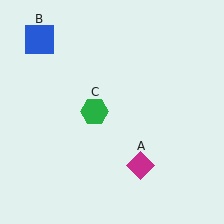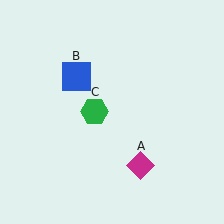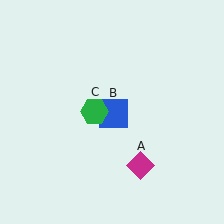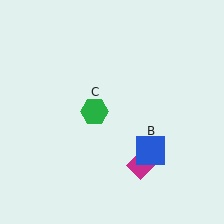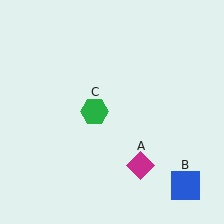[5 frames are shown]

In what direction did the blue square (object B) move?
The blue square (object B) moved down and to the right.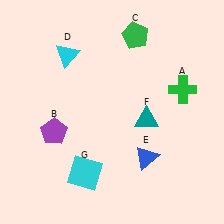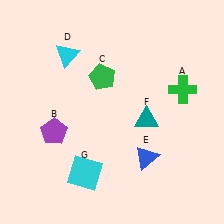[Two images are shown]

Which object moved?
The green pentagon (C) moved down.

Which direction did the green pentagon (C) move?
The green pentagon (C) moved down.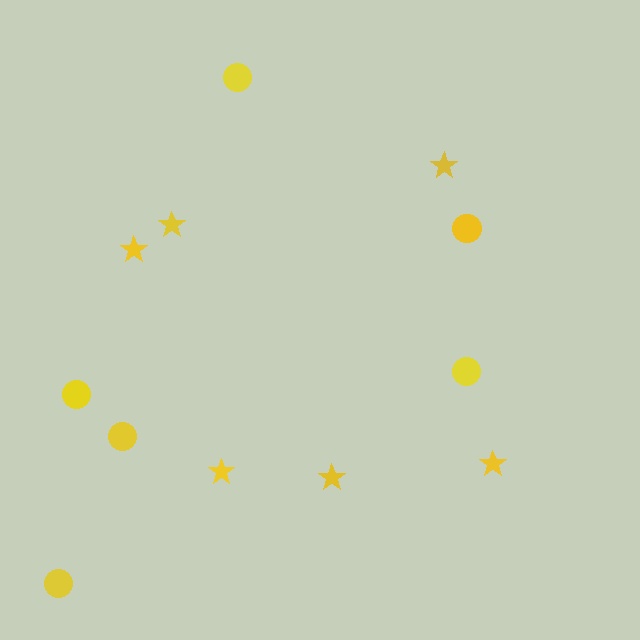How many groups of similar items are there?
There are 2 groups: one group of circles (6) and one group of stars (6).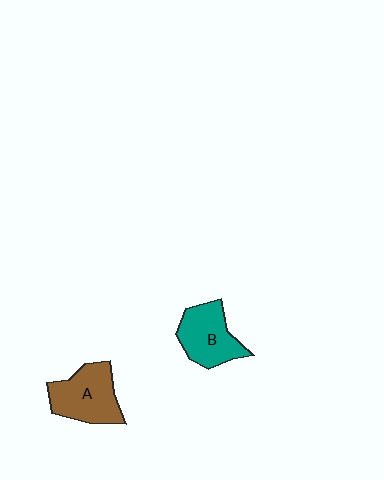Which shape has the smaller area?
Shape B (teal).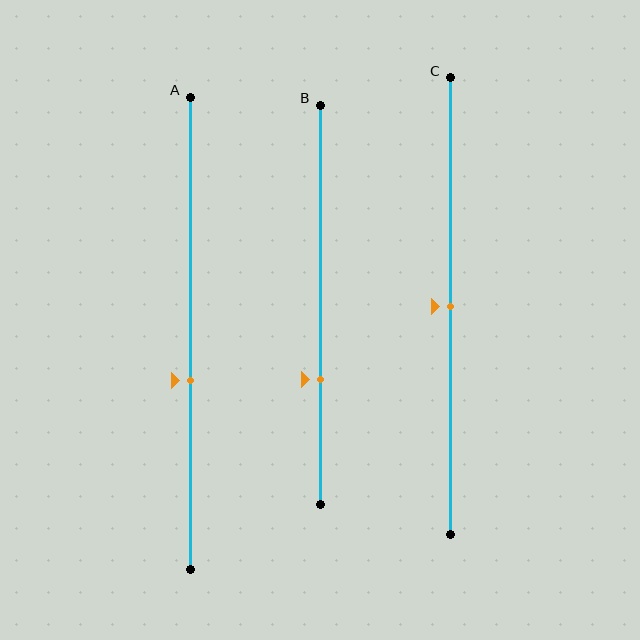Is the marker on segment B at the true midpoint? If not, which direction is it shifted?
No, the marker on segment B is shifted downward by about 19% of the segment length.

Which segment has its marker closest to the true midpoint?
Segment C has its marker closest to the true midpoint.